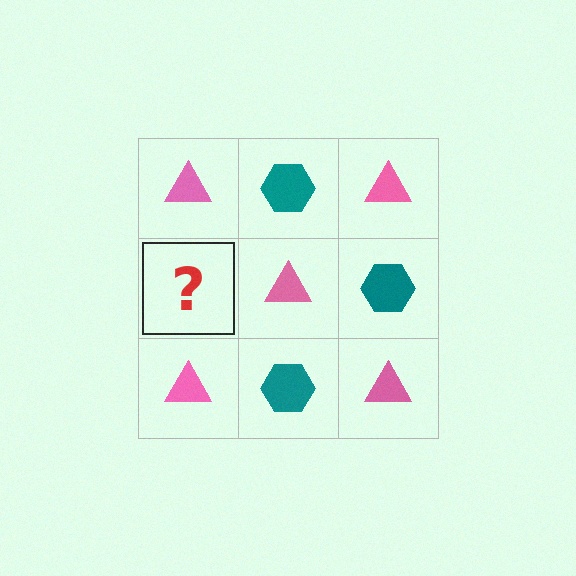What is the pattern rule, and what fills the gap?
The rule is that it alternates pink triangle and teal hexagon in a checkerboard pattern. The gap should be filled with a teal hexagon.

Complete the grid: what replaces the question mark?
The question mark should be replaced with a teal hexagon.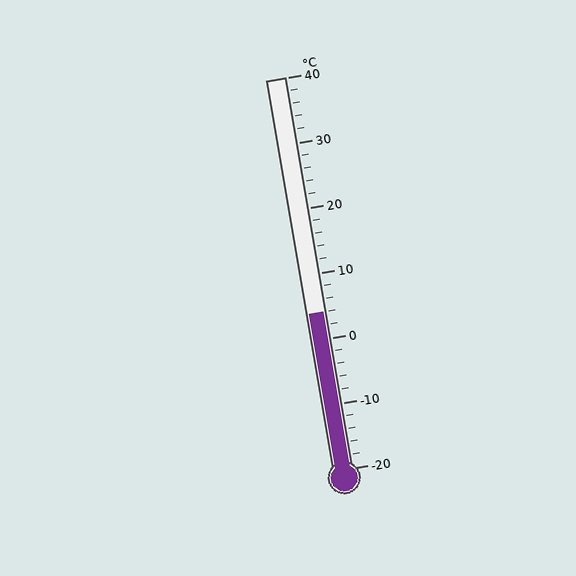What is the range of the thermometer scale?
The thermometer scale ranges from -20°C to 40°C.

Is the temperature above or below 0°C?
The temperature is above 0°C.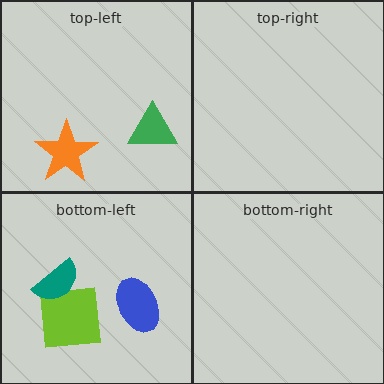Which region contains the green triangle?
The top-left region.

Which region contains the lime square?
The bottom-left region.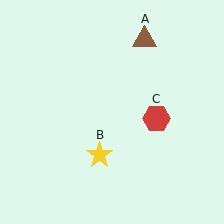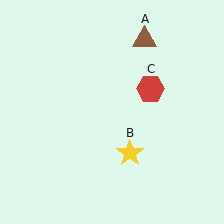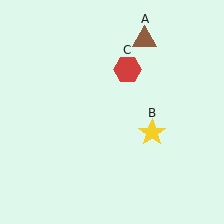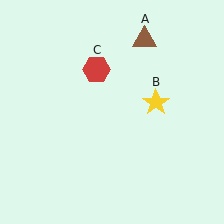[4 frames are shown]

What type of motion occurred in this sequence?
The yellow star (object B), red hexagon (object C) rotated counterclockwise around the center of the scene.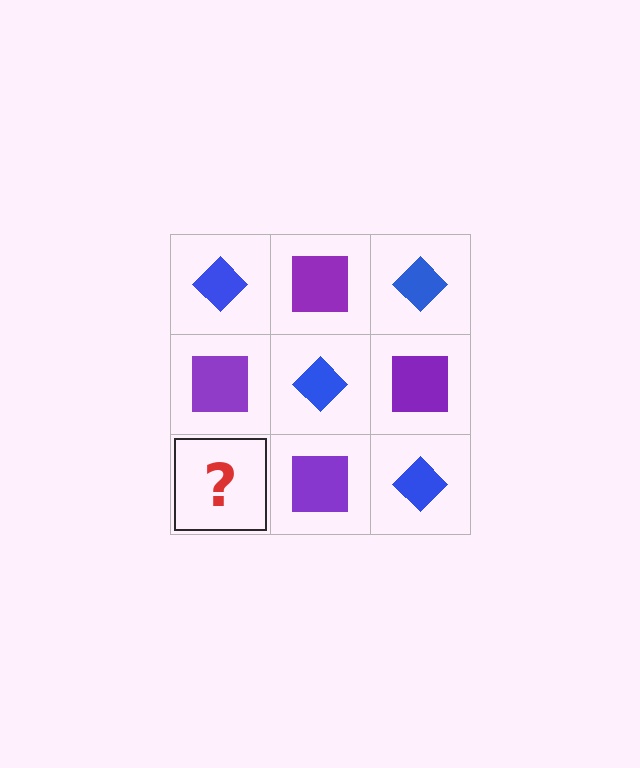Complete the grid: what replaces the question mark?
The question mark should be replaced with a blue diamond.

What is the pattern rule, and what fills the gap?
The rule is that it alternates blue diamond and purple square in a checkerboard pattern. The gap should be filled with a blue diamond.